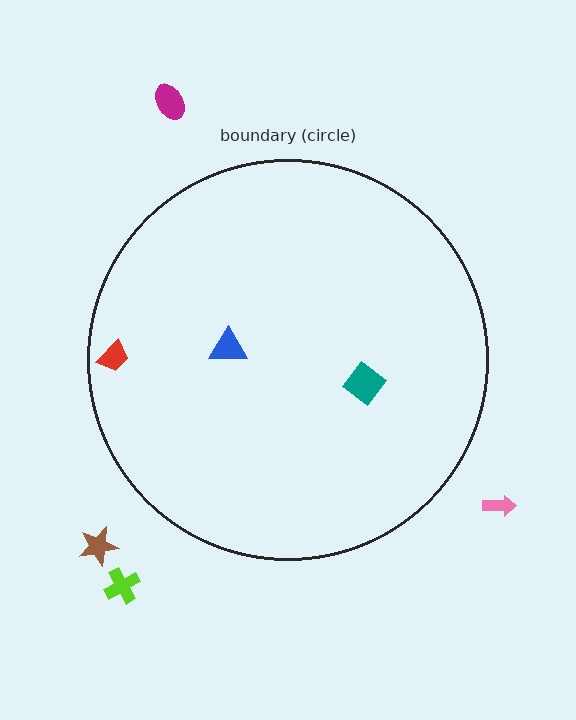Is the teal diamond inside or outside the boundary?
Inside.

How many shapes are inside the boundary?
3 inside, 4 outside.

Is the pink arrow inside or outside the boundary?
Outside.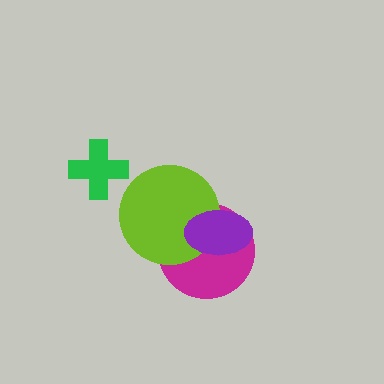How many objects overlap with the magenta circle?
2 objects overlap with the magenta circle.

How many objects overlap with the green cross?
0 objects overlap with the green cross.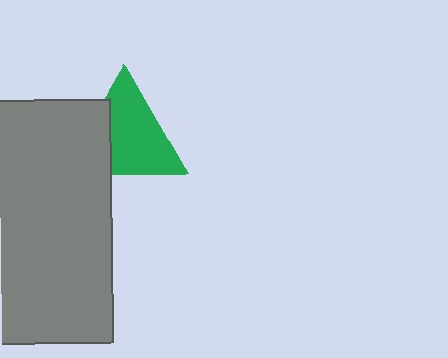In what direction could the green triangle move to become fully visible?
The green triangle could move right. That would shift it out from behind the gray rectangle entirely.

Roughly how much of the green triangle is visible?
Most of it is visible (roughly 70%).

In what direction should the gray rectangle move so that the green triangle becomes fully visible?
The gray rectangle should move left. That is the shortest direction to clear the overlap and leave the green triangle fully visible.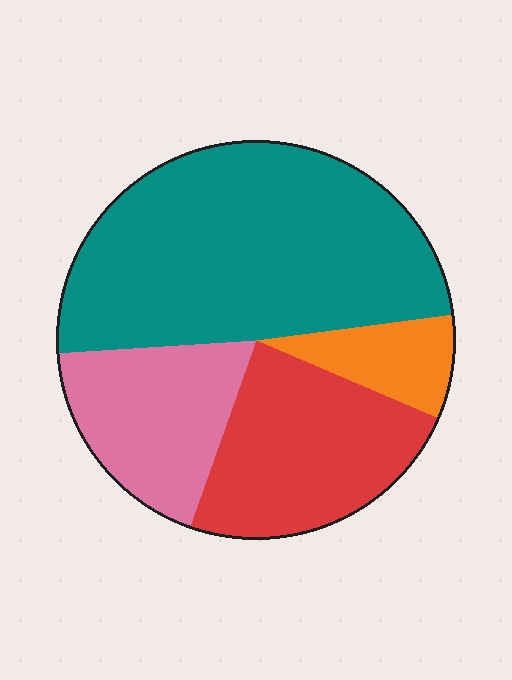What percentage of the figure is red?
Red covers about 25% of the figure.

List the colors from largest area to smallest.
From largest to smallest: teal, red, pink, orange.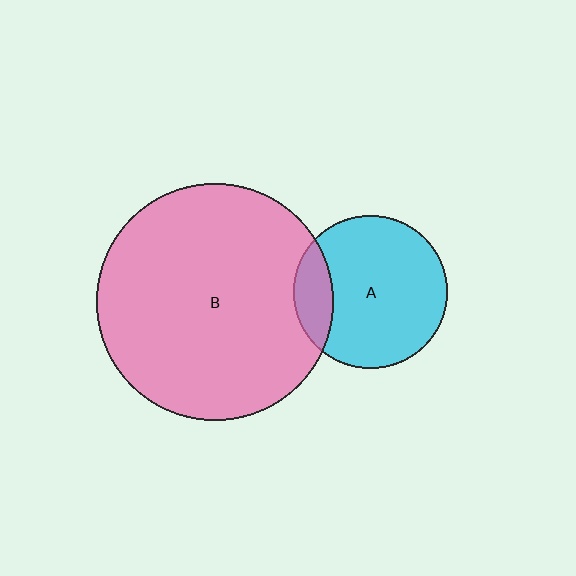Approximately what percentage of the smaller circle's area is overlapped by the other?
Approximately 15%.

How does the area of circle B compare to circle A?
Approximately 2.4 times.